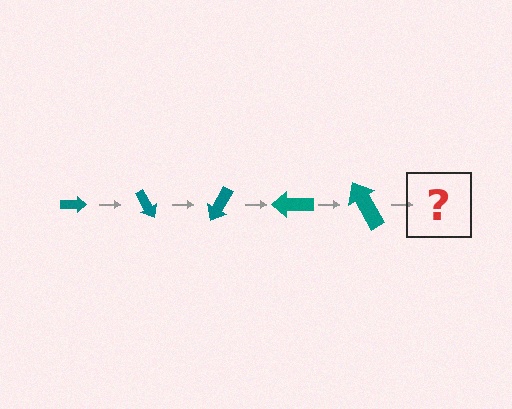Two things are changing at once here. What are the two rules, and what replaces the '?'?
The two rules are that the arrow grows larger each step and it rotates 60 degrees each step. The '?' should be an arrow, larger than the previous one and rotated 300 degrees from the start.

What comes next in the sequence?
The next element should be an arrow, larger than the previous one and rotated 300 degrees from the start.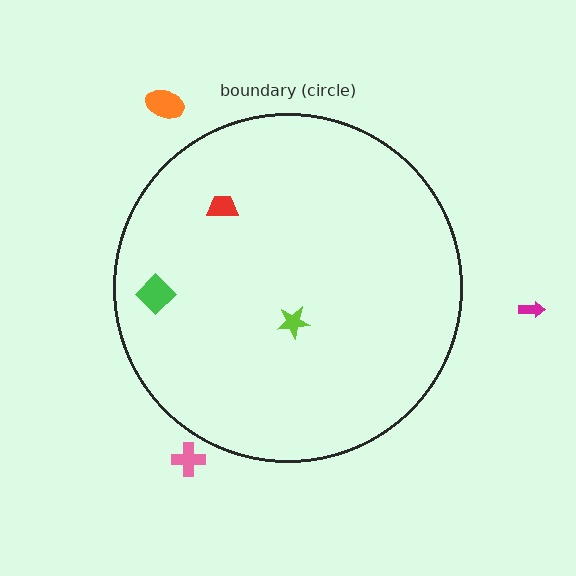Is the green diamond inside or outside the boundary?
Inside.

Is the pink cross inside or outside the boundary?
Outside.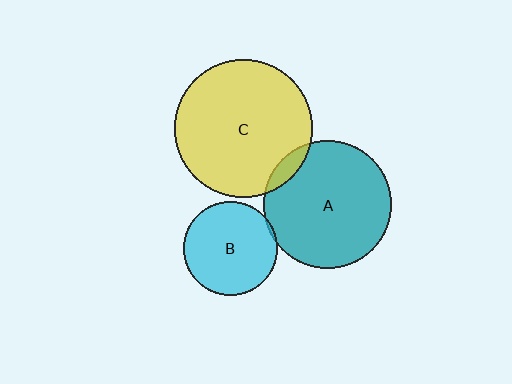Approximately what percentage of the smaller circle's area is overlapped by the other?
Approximately 5%.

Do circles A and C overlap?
Yes.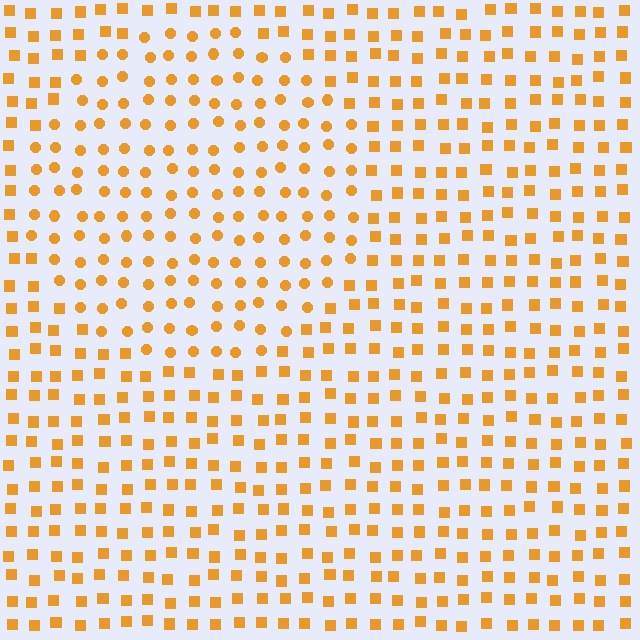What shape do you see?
I see a circle.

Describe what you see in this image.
The image is filled with small orange elements arranged in a uniform grid. A circle-shaped region contains circles, while the surrounding area contains squares. The boundary is defined purely by the change in element shape.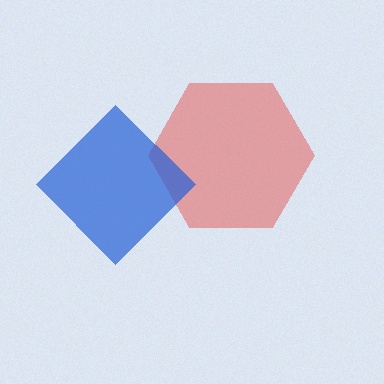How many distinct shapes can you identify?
There are 2 distinct shapes: a red hexagon, a blue diamond.